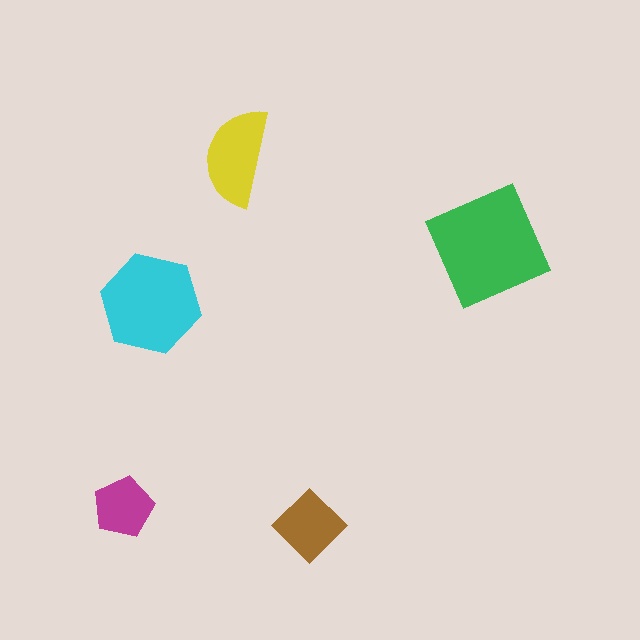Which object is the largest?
The green square.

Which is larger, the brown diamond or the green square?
The green square.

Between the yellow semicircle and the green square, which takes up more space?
The green square.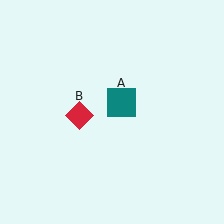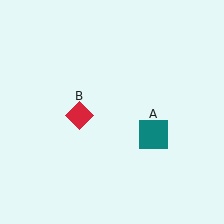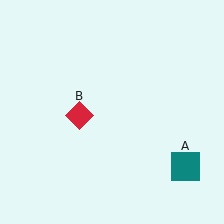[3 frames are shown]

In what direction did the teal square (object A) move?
The teal square (object A) moved down and to the right.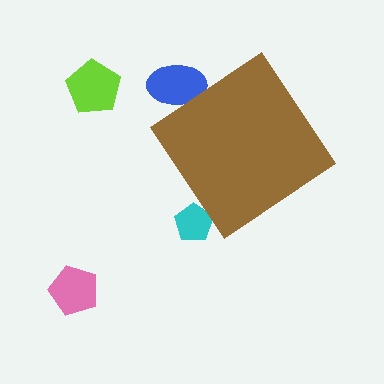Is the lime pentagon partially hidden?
No, the lime pentagon is fully visible.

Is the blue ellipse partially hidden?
Yes, the blue ellipse is partially hidden behind the brown diamond.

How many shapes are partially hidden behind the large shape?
2 shapes are partially hidden.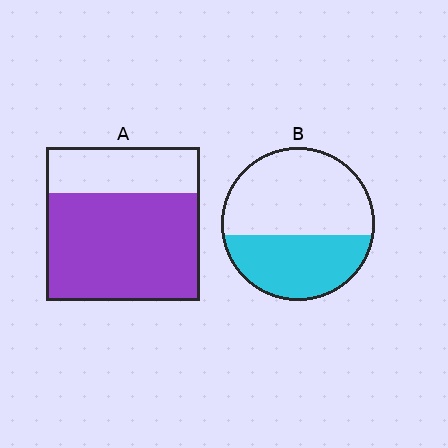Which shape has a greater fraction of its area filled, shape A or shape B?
Shape A.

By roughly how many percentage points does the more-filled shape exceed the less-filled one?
By roughly 30 percentage points (A over B).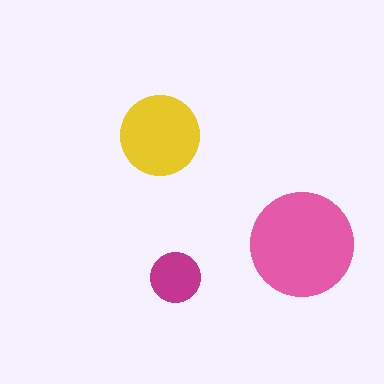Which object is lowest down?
The magenta circle is bottommost.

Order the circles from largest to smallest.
the pink one, the yellow one, the magenta one.